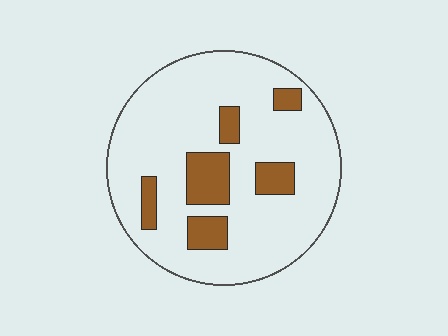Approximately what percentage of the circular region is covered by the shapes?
Approximately 15%.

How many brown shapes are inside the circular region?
6.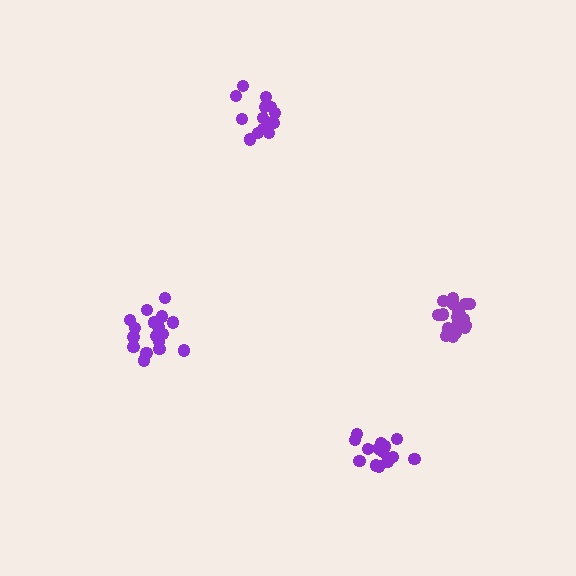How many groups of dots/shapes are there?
There are 4 groups.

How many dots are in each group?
Group 1: 14 dots, Group 2: 18 dots, Group 3: 20 dots, Group 4: 14 dots (66 total).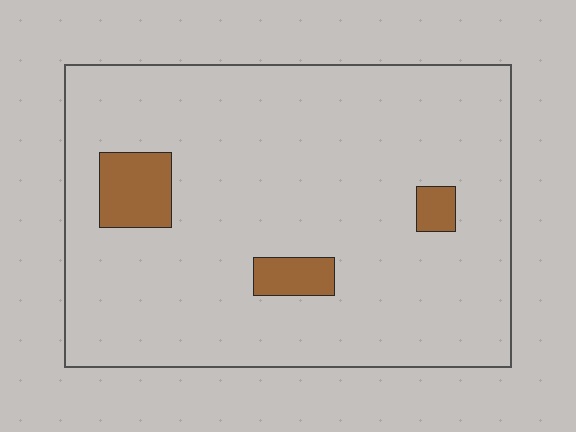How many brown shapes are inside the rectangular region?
3.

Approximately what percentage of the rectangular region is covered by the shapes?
Approximately 10%.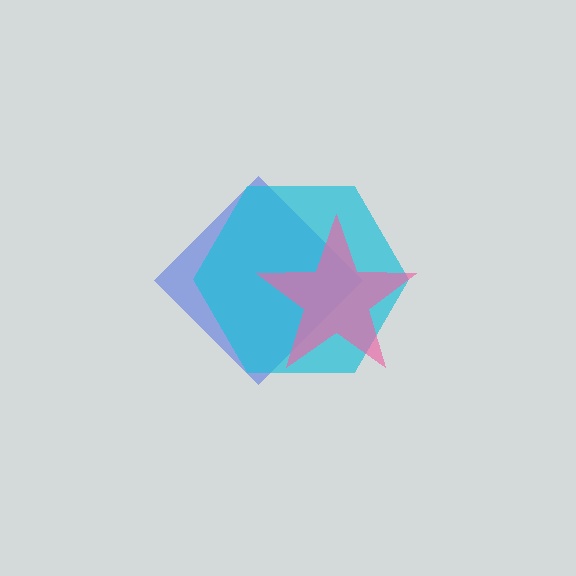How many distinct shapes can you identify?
There are 3 distinct shapes: a blue diamond, a cyan hexagon, a pink star.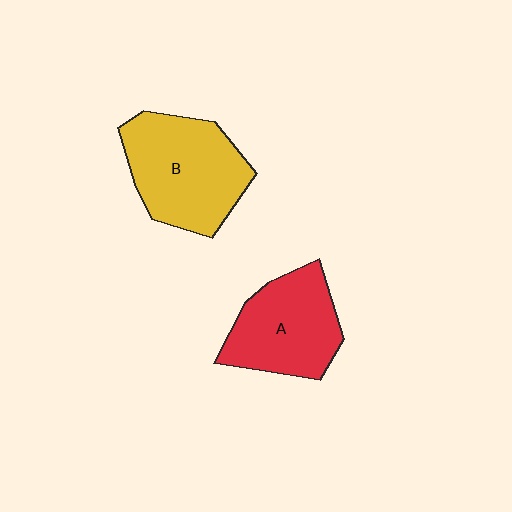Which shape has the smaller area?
Shape A (red).